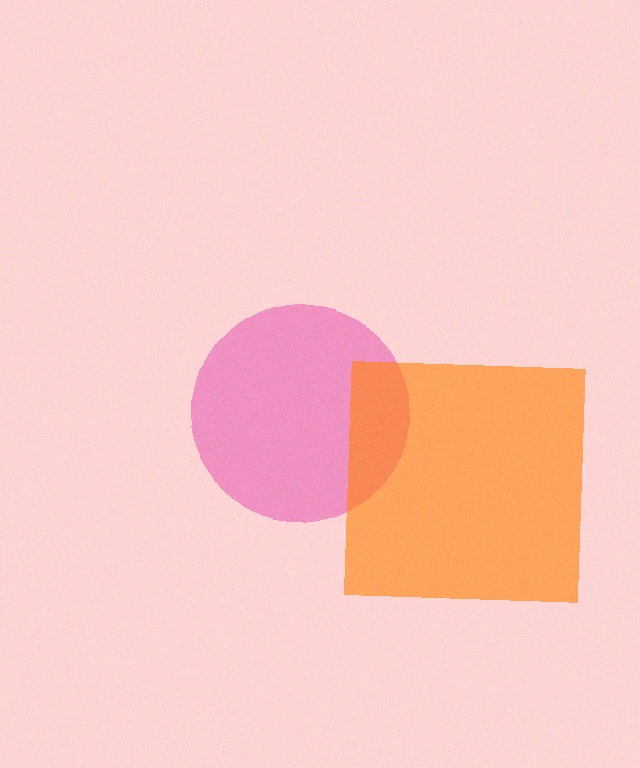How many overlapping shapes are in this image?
There are 2 overlapping shapes in the image.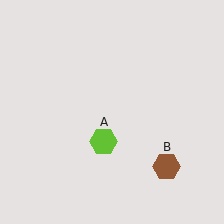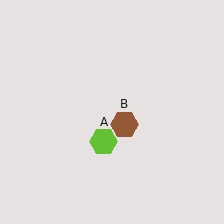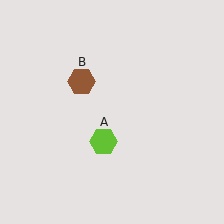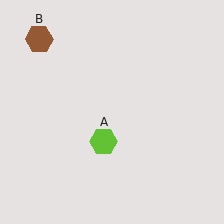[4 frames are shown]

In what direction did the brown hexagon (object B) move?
The brown hexagon (object B) moved up and to the left.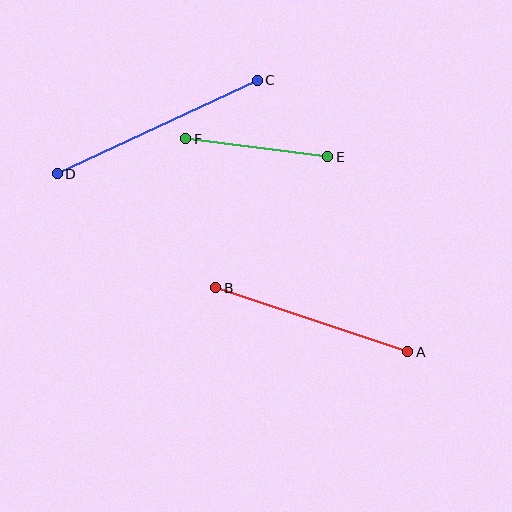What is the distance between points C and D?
The distance is approximately 221 pixels.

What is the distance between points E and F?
The distance is approximately 143 pixels.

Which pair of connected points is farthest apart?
Points C and D are farthest apart.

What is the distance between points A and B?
The distance is approximately 203 pixels.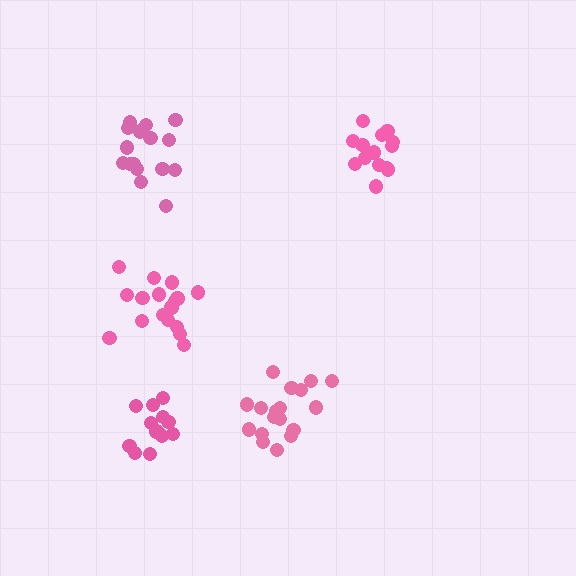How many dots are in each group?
Group 1: 14 dots, Group 2: 13 dots, Group 3: 17 dots, Group 4: 16 dots, Group 5: 18 dots (78 total).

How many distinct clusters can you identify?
There are 5 distinct clusters.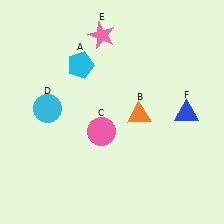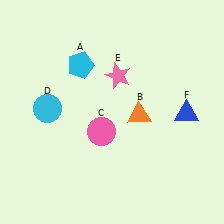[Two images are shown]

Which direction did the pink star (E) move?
The pink star (E) moved down.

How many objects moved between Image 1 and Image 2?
1 object moved between the two images.